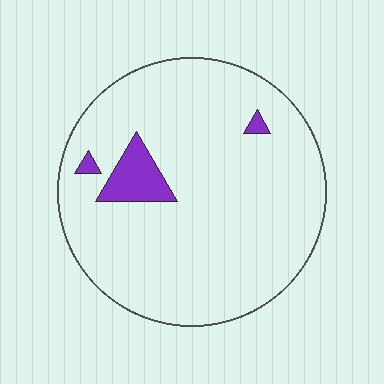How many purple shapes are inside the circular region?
3.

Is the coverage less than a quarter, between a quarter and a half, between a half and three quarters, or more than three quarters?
Less than a quarter.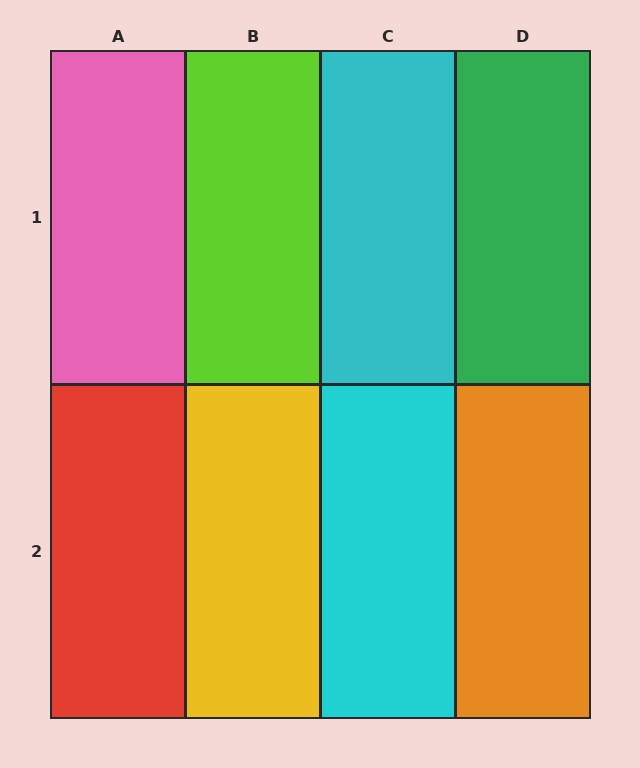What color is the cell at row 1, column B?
Lime.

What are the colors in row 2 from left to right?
Red, yellow, cyan, orange.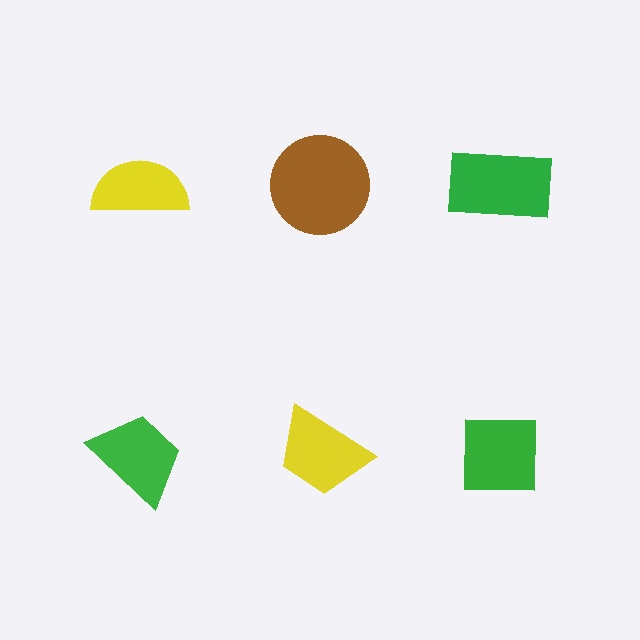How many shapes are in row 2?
3 shapes.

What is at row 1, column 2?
A brown circle.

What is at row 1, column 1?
A yellow semicircle.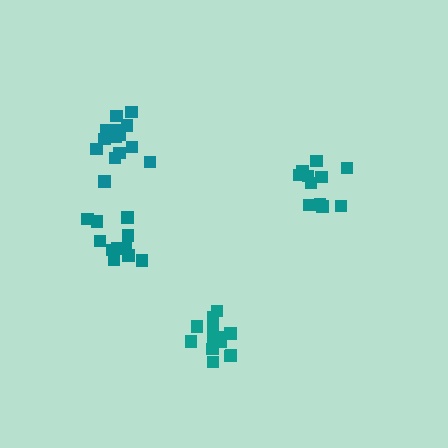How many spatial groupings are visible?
There are 4 spatial groupings.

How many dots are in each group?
Group 1: 13 dots, Group 2: 17 dots, Group 3: 12 dots, Group 4: 11 dots (53 total).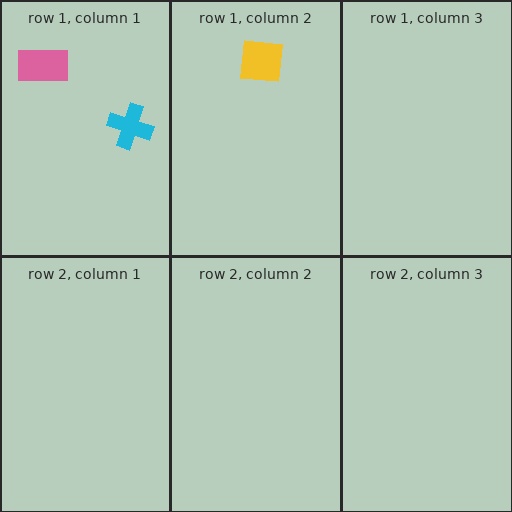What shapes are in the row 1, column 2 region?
The yellow square.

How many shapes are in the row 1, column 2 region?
1.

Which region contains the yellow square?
The row 1, column 2 region.